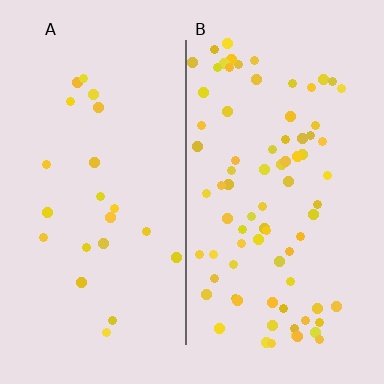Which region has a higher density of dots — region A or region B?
B (the right).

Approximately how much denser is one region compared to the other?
Approximately 3.5× — region B over region A.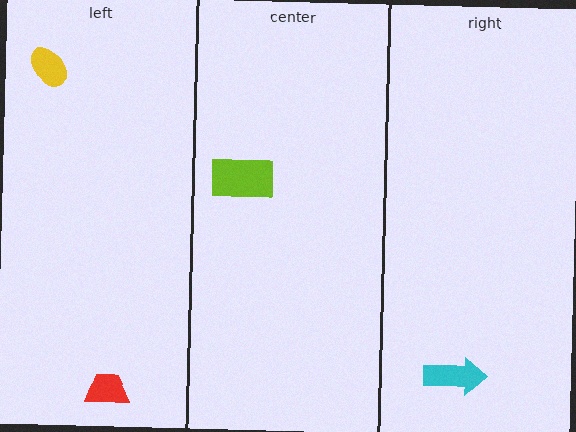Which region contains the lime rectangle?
The center region.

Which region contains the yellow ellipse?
The left region.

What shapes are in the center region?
The lime rectangle.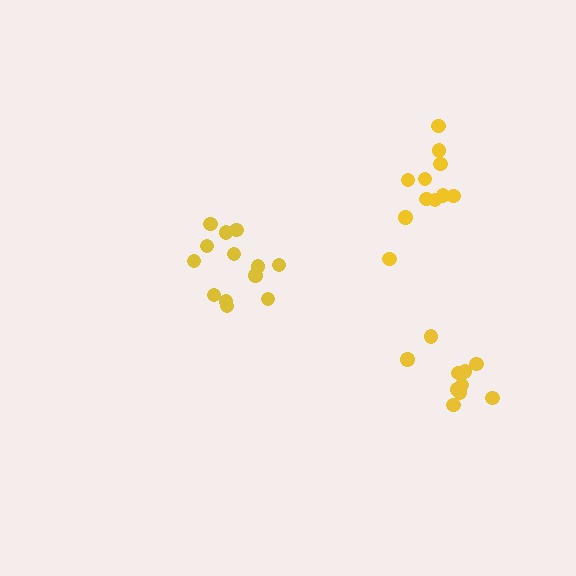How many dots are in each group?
Group 1: 11 dots, Group 2: 10 dots, Group 3: 14 dots (35 total).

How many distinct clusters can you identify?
There are 3 distinct clusters.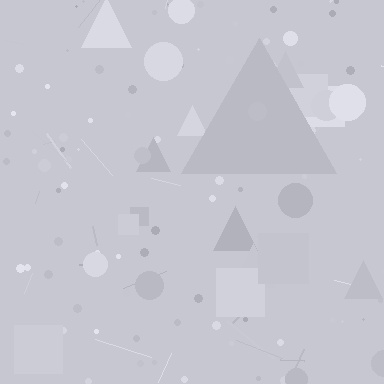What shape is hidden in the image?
A triangle is hidden in the image.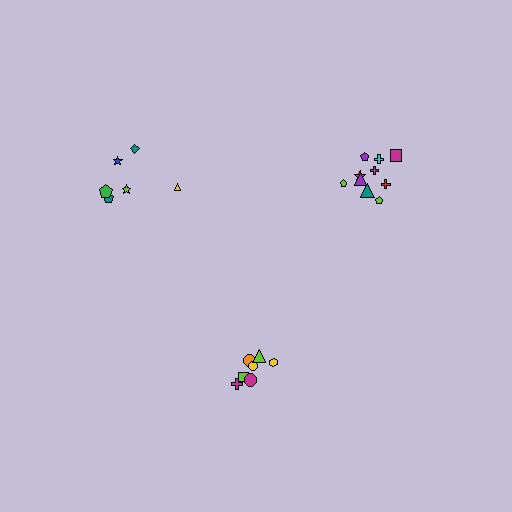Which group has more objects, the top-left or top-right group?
The top-right group.